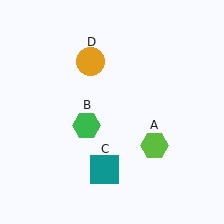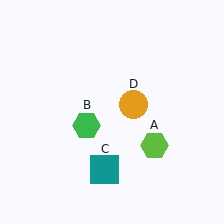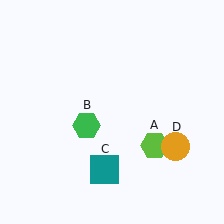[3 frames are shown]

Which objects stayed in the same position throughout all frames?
Lime hexagon (object A) and green hexagon (object B) and teal square (object C) remained stationary.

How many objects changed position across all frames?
1 object changed position: orange circle (object D).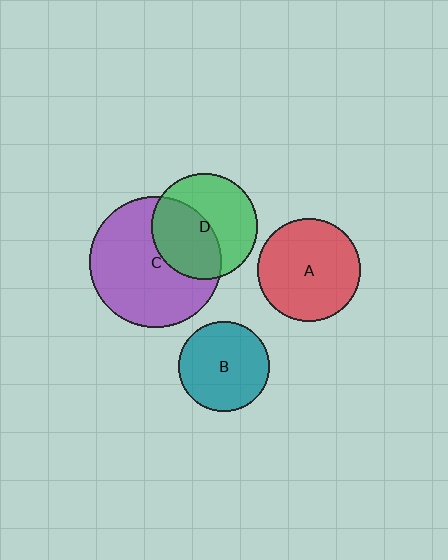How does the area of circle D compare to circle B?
Approximately 1.4 times.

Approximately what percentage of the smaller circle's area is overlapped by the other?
Approximately 50%.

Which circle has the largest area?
Circle C (purple).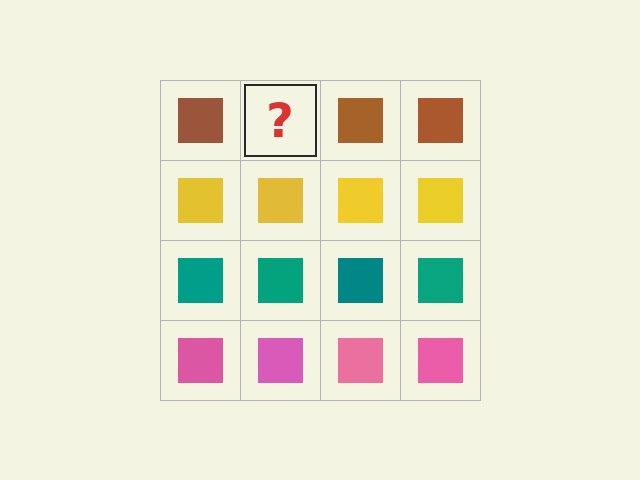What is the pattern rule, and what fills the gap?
The rule is that each row has a consistent color. The gap should be filled with a brown square.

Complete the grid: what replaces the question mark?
The question mark should be replaced with a brown square.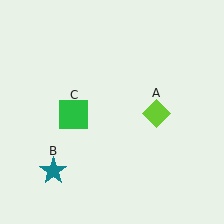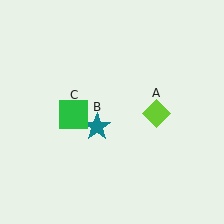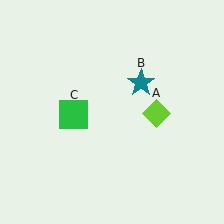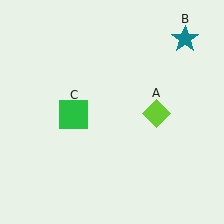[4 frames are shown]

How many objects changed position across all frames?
1 object changed position: teal star (object B).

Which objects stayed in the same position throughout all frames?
Lime diamond (object A) and green square (object C) remained stationary.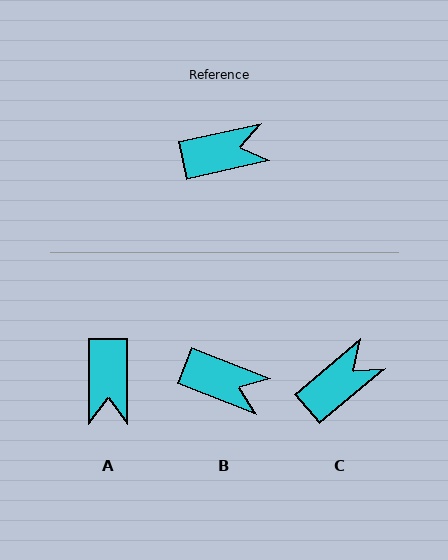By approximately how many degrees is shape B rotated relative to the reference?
Approximately 34 degrees clockwise.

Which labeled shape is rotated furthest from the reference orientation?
A, about 102 degrees away.